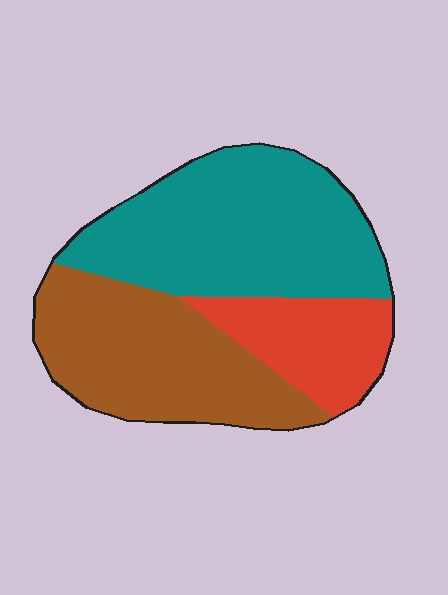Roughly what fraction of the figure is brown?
Brown takes up about three eighths (3/8) of the figure.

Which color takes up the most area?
Teal, at roughly 45%.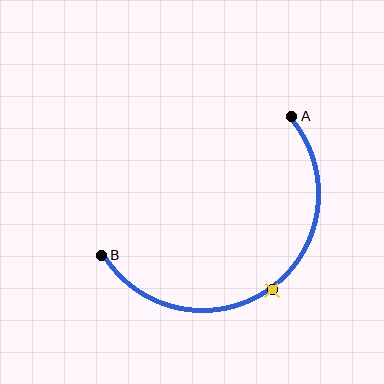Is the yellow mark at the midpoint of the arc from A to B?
Yes. The yellow mark lies on the arc at equal arc-length from both A and B — it is the arc midpoint.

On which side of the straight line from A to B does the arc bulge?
The arc bulges below and to the right of the straight line connecting A and B.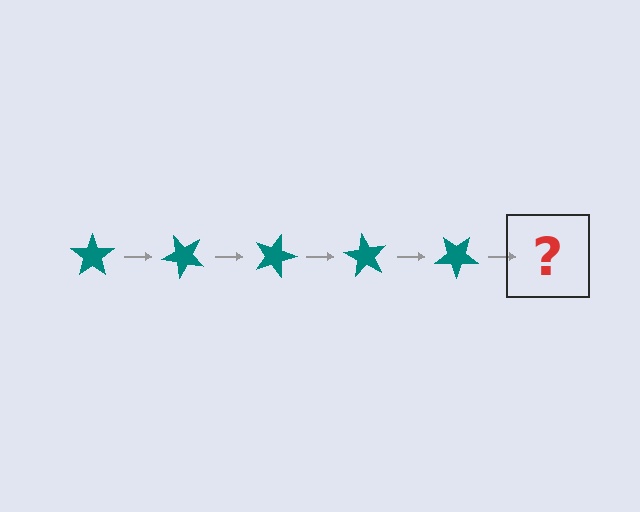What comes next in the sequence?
The next element should be a teal star rotated 225 degrees.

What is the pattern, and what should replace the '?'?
The pattern is that the star rotates 45 degrees each step. The '?' should be a teal star rotated 225 degrees.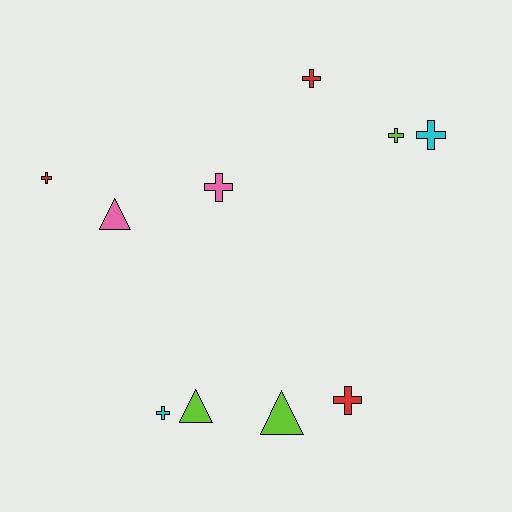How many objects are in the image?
There are 10 objects.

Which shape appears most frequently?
Cross, with 7 objects.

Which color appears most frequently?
Lime, with 3 objects.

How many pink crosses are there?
There is 1 pink cross.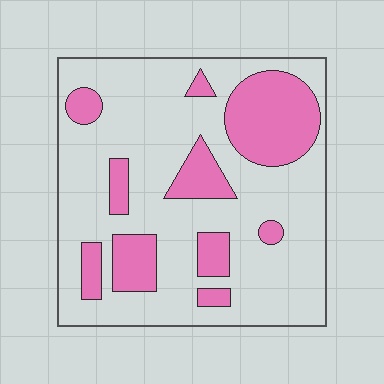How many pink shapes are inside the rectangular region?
10.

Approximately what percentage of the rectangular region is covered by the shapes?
Approximately 25%.